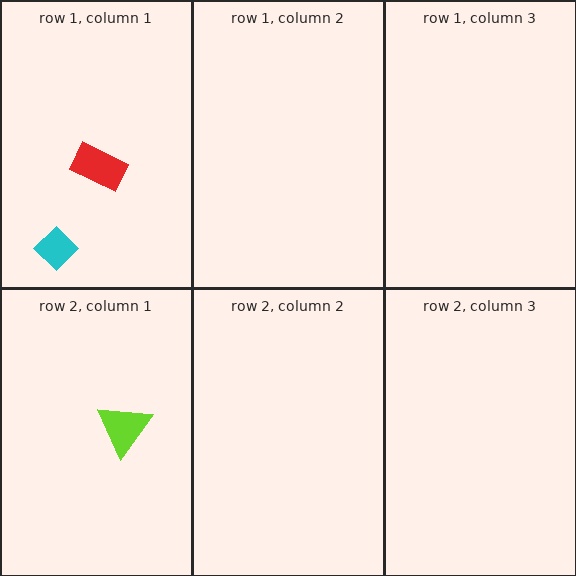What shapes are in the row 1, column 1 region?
The red rectangle, the cyan diamond.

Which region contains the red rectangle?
The row 1, column 1 region.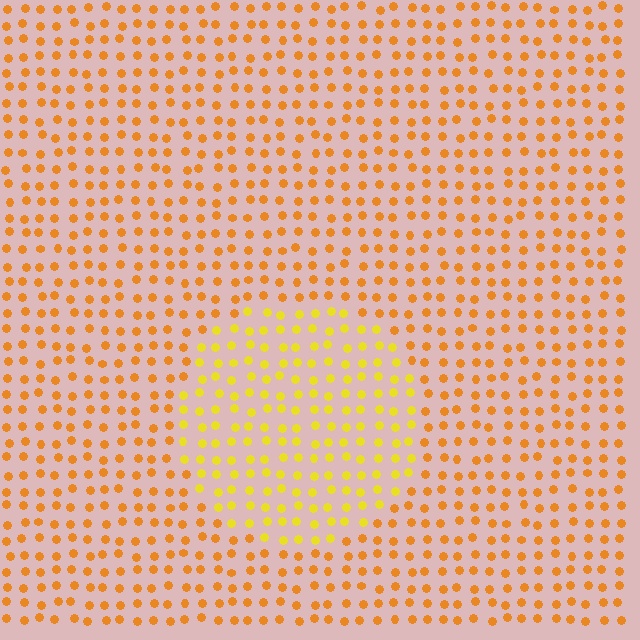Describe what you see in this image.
The image is filled with small orange elements in a uniform arrangement. A circle-shaped region is visible where the elements are tinted to a slightly different hue, forming a subtle color boundary.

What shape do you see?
I see a circle.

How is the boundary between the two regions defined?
The boundary is defined purely by a slight shift in hue (about 27 degrees). Spacing, size, and orientation are identical on both sides.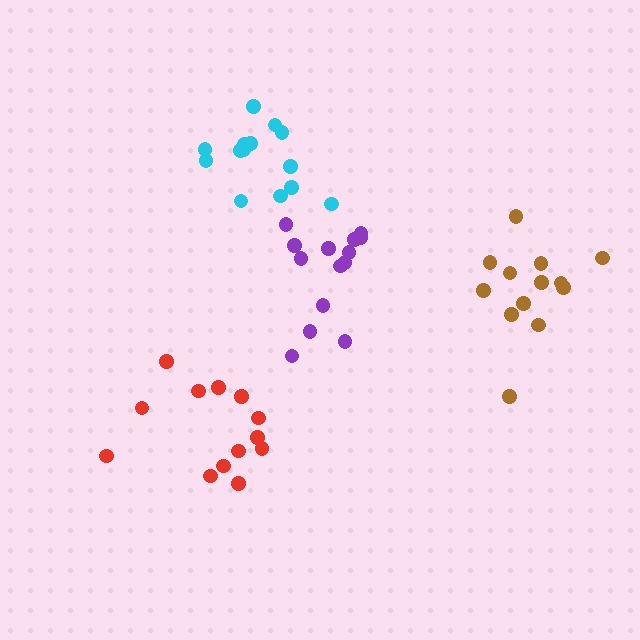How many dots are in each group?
Group 1: 14 dots, Group 2: 13 dots, Group 3: 13 dots, Group 4: 14 dots (54 total).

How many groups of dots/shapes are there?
There are 4 groups.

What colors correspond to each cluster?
The clusters are colored: purple, red, brown, cyan.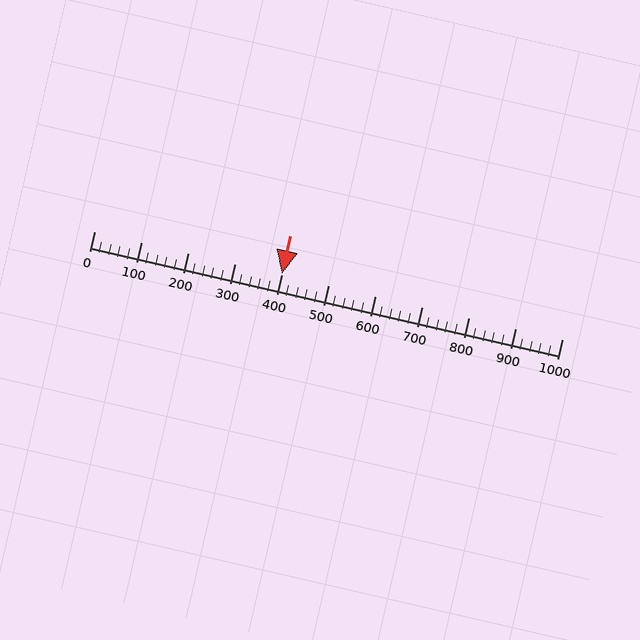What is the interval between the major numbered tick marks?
The major tick marks are spaced 100 units apart.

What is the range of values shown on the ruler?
The ruler shows values from 0 to 1000.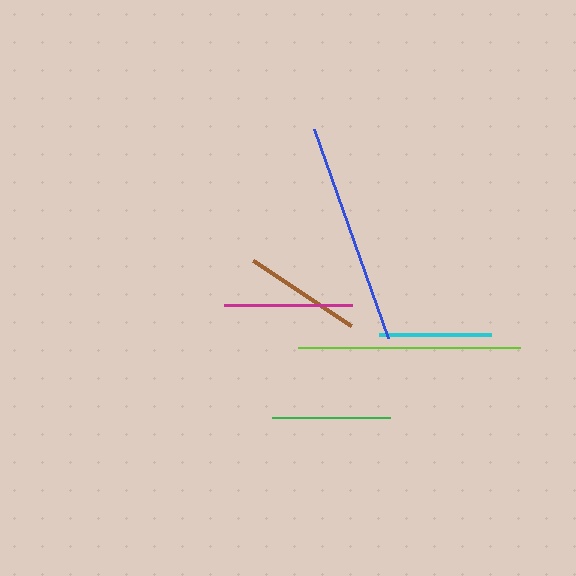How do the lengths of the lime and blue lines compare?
The lime and blue lines are approximately the same length.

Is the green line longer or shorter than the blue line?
The blue line is longer than the green line.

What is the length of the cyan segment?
The cyan segment is approximately 113 pixels long.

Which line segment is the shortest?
The cyan line is the shortest at approximately 113 pixels.